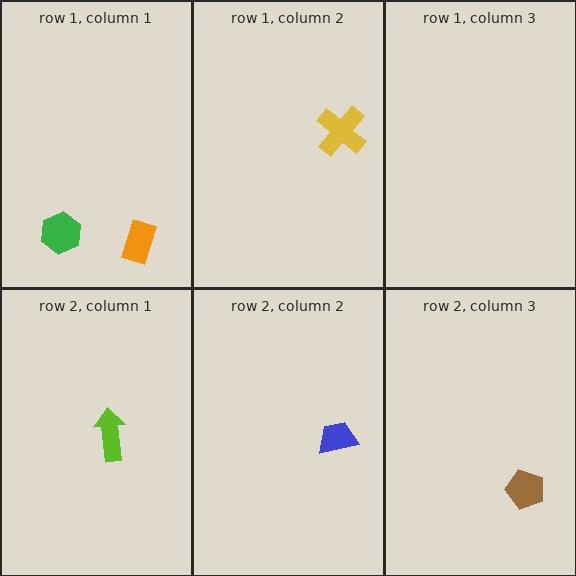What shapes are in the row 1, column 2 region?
The yellow cross.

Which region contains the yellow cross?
The row 1, column 2 region.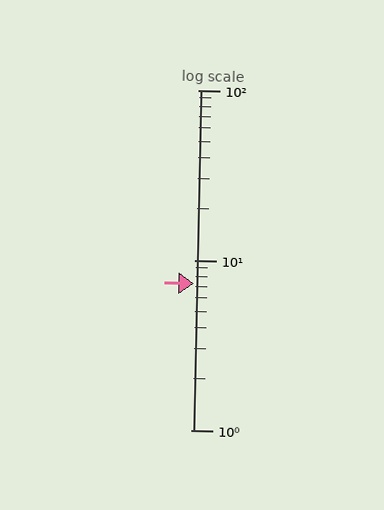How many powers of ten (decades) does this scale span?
The scale spans 2 decades, from 1 to 100.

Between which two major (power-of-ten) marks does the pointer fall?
The pointer is between 1 and 10.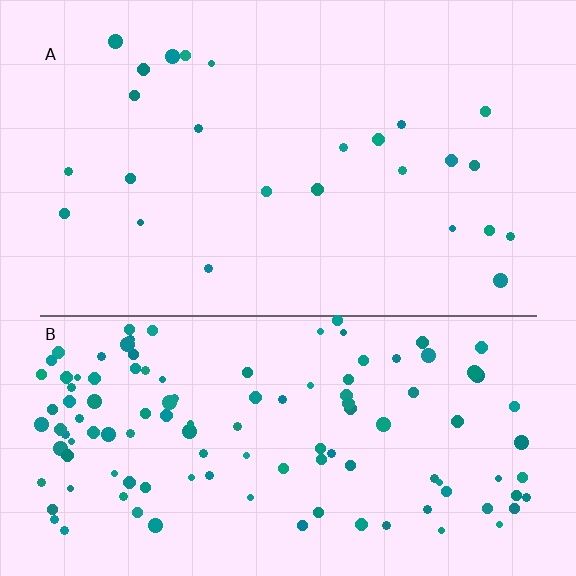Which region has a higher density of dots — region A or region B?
B (the bottom).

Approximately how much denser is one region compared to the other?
Approximately 4.8× — region B over region A.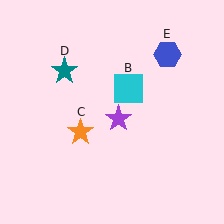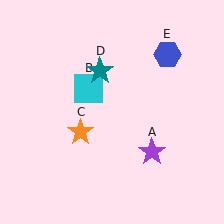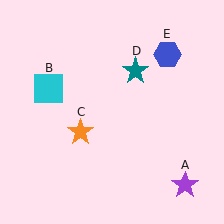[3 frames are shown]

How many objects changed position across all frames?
3 objects changed position: purple star (object A), cyan square (object B), teal star (object D).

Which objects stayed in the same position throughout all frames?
Orange star (object C) and blue hexagon (object E) remained stationary.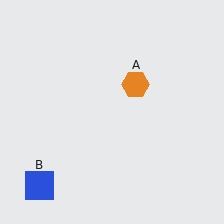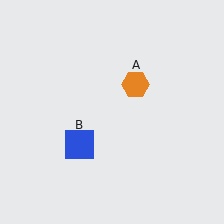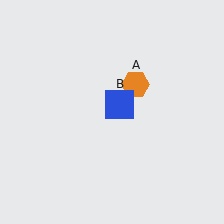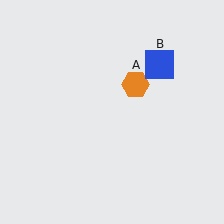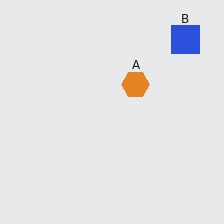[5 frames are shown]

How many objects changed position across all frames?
1 object changed position: blue square (object B).